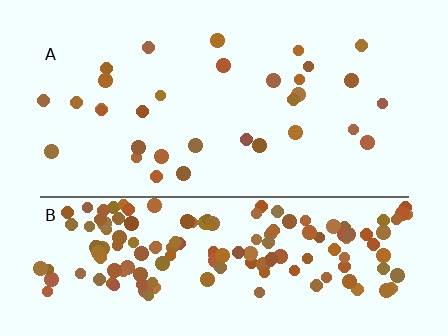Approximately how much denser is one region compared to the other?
Approximately 5.3× — region B over region A.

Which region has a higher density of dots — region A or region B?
B (the bottom).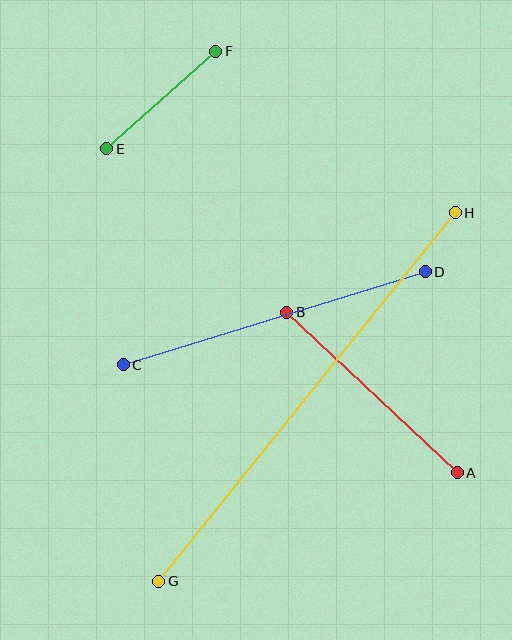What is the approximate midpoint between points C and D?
The midpoint is at approximately (274, 318) pixels.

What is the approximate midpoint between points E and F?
The midpoint is at approximately (161, 100) pixels.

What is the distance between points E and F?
The distance is approximately 146 pixels.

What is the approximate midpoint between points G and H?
The midpoint is at approximately (307, 397) pixels.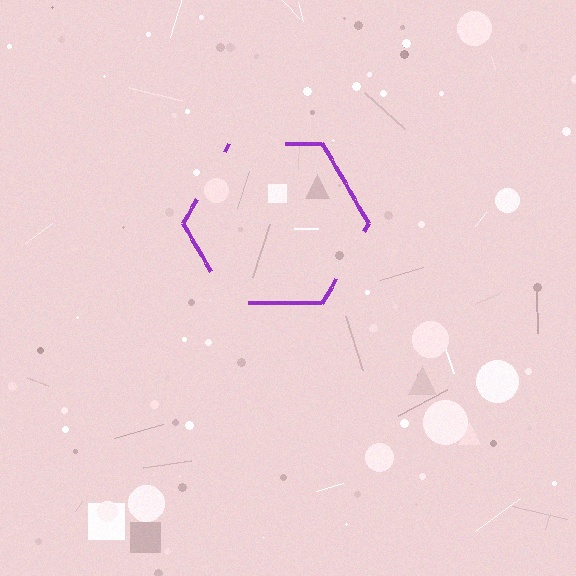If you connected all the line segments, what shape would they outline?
They would outline a hexagon.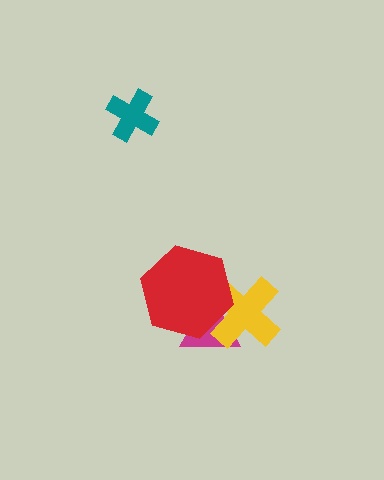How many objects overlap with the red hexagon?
2 objects overlap with the red hexagon.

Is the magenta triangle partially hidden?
Yes, it is partially covered by another shape.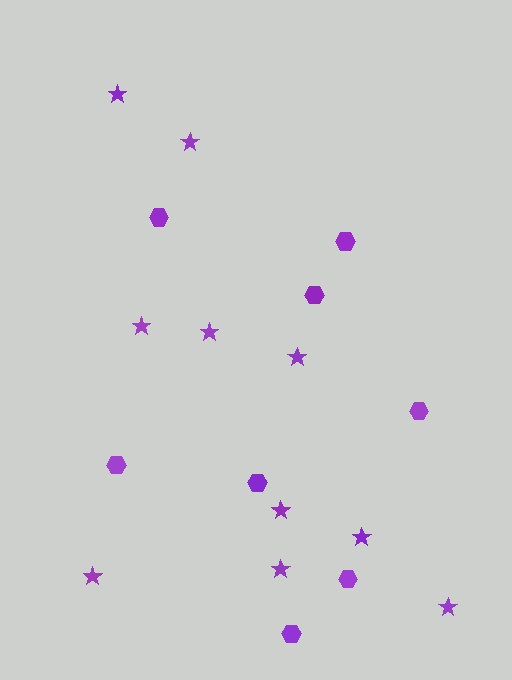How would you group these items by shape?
There are 2 groups: one group of stars (10) and one group of hexagons (8).